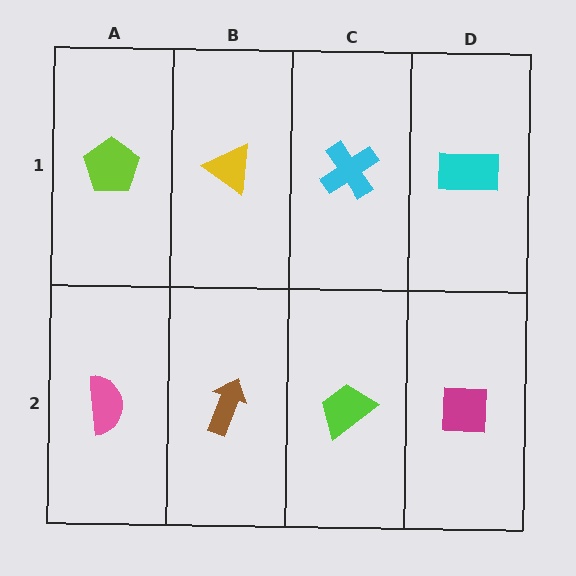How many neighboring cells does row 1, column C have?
3.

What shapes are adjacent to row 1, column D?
A magenta square (row 2, column D), a cyan cross (row 1, column C).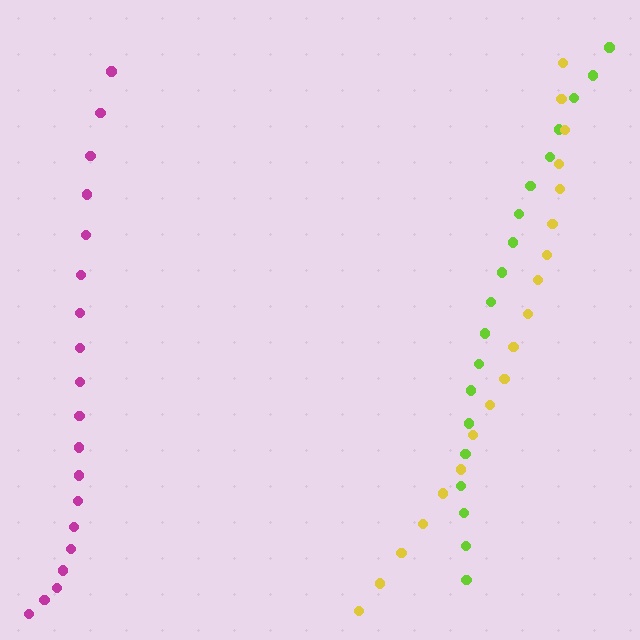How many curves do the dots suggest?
There are 3 distinct paths.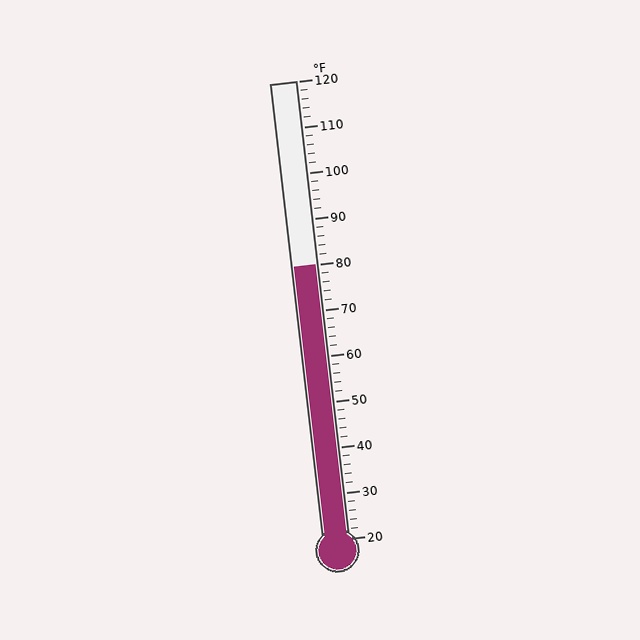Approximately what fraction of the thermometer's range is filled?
The thermometer is filled to approximately 60% of its range.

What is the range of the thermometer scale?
The thermometer scale ranges from 20°F to 120°F.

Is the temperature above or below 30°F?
The temperature is above 30°F.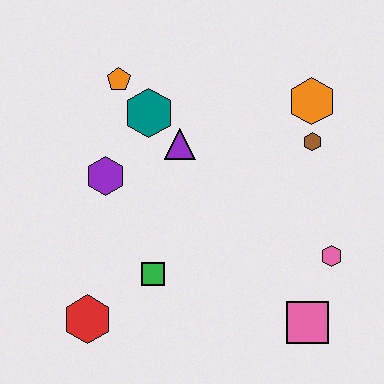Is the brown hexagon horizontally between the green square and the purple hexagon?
No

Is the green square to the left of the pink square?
Yes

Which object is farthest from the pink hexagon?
The orange pentagon is farthest from the pink hexagon.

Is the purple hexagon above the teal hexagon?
No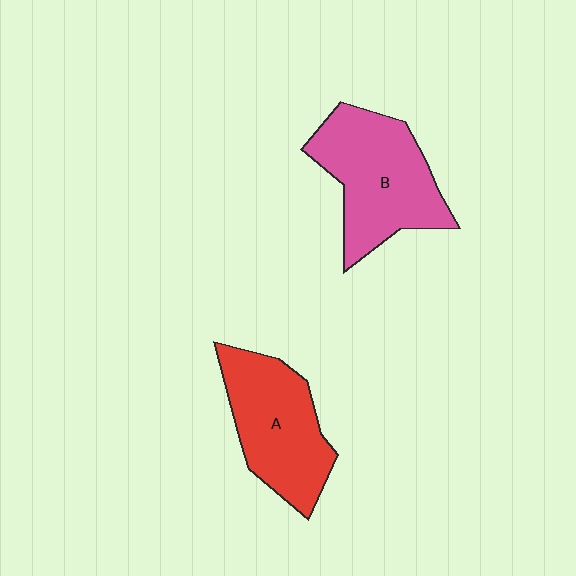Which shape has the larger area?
Shape B (pink).